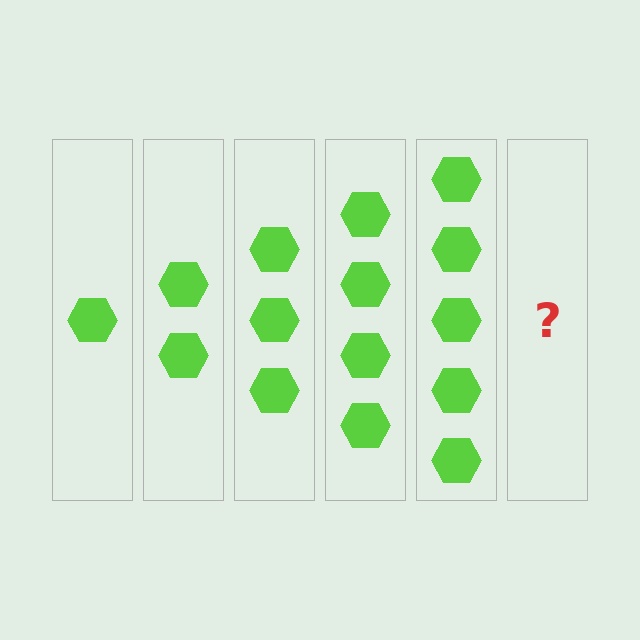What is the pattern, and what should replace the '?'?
The pattern is that each step adds one more hexagon. The '?' should be 6 hexagons.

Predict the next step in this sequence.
The next step is 6 hexagons.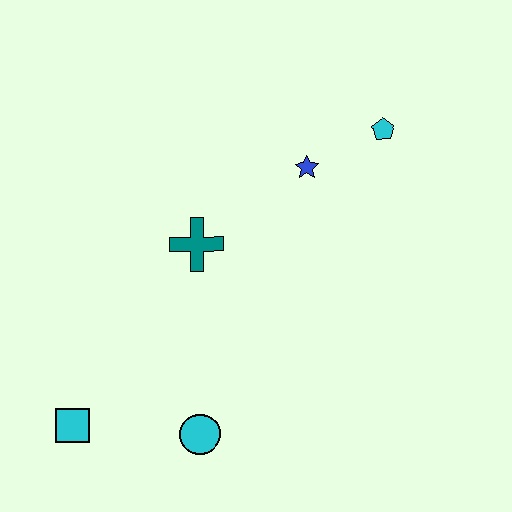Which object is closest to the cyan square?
The cyan circle is closest to the cyan square.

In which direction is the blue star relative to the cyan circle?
The blue star is above the cyan circle.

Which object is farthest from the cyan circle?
The cyan pentagon is farthest from the cyan circle.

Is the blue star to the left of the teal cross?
No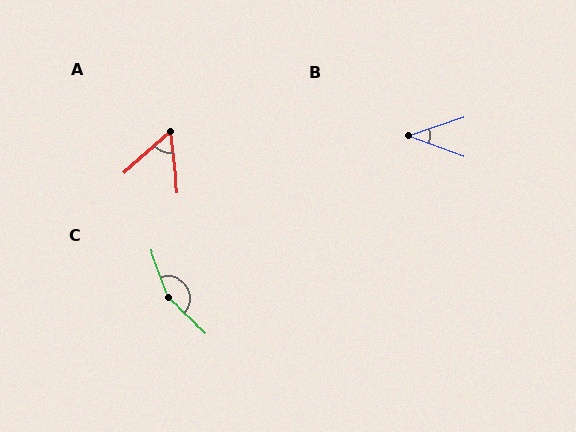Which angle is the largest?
C, at approximately 154 degrees.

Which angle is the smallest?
B, at approximately 39 degrees.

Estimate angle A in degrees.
Approximately 56 degrees.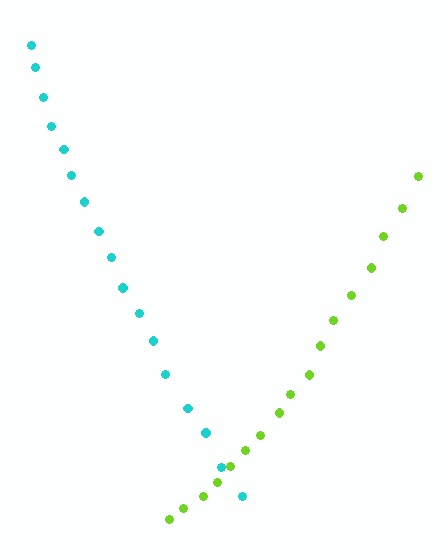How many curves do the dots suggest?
There are 2 distinct paths.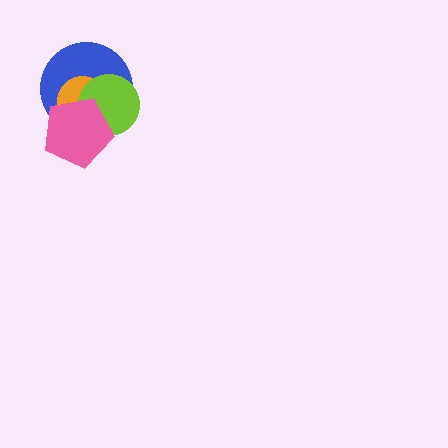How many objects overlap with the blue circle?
3 objects overlap with the blue circle.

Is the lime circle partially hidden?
Yes, it is partially covered by another shape.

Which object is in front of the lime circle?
The pink pentagon is in front of the lime circle.